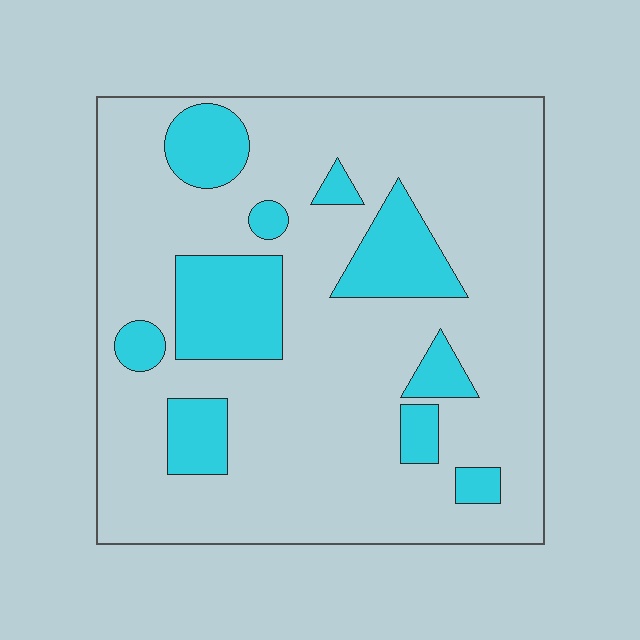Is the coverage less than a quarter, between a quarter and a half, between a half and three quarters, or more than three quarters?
Less than a quarter.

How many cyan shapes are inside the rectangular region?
10.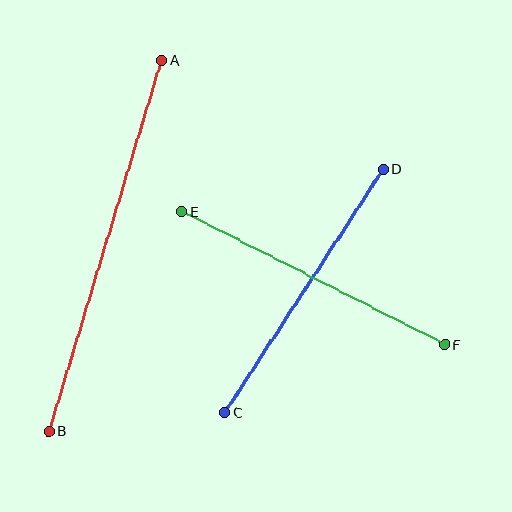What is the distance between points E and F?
The distance is approximately 295 pixels.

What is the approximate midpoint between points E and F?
The midpoint is at approximately (313, 278) pixels.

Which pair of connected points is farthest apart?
Points A and B are farthest apart.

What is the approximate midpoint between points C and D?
The midpoint is at approximately (304, 291) pixels.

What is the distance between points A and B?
The distance is approximately 387 pixels.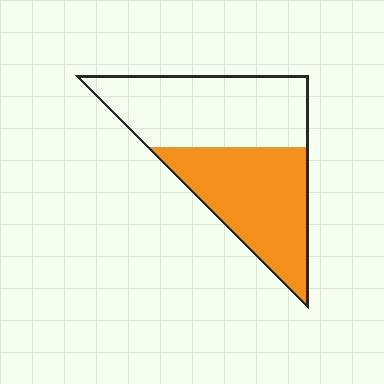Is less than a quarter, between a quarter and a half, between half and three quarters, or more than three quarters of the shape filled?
Between a quarter and a half.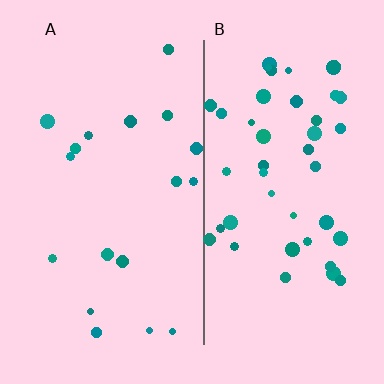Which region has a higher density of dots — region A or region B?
B (the right).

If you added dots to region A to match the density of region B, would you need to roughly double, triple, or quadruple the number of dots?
Approximately double.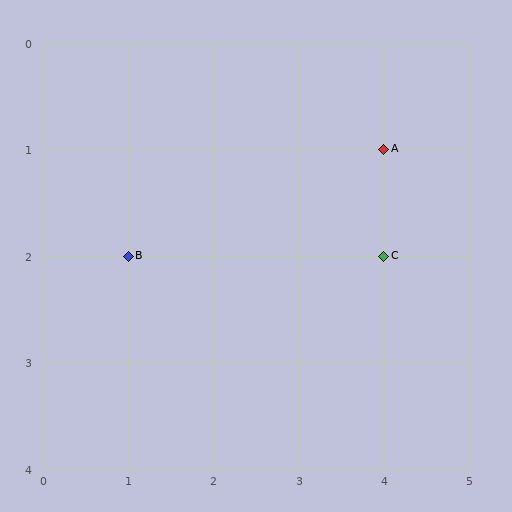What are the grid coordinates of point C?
Point C is at grid coordinates (4, 2).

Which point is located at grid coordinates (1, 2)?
Point B is at (1, 2).